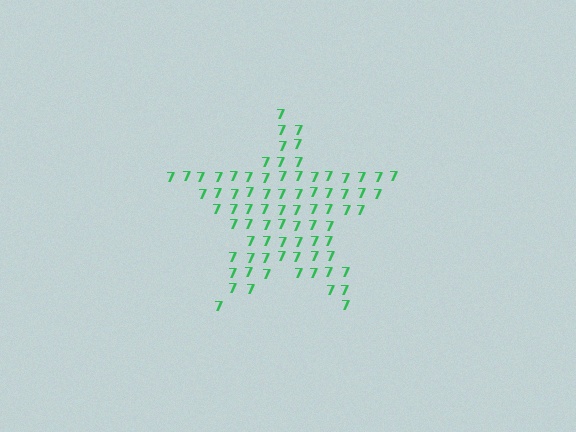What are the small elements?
The small elements are digit 7's.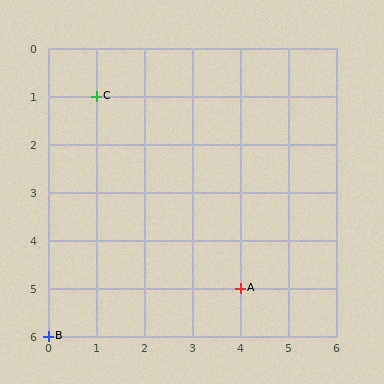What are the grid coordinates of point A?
Point A is at grid coordinates (4, 5).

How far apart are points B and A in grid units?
Points B and A are 4 columns and 1 row apart (about 4.1 grid units diagonally).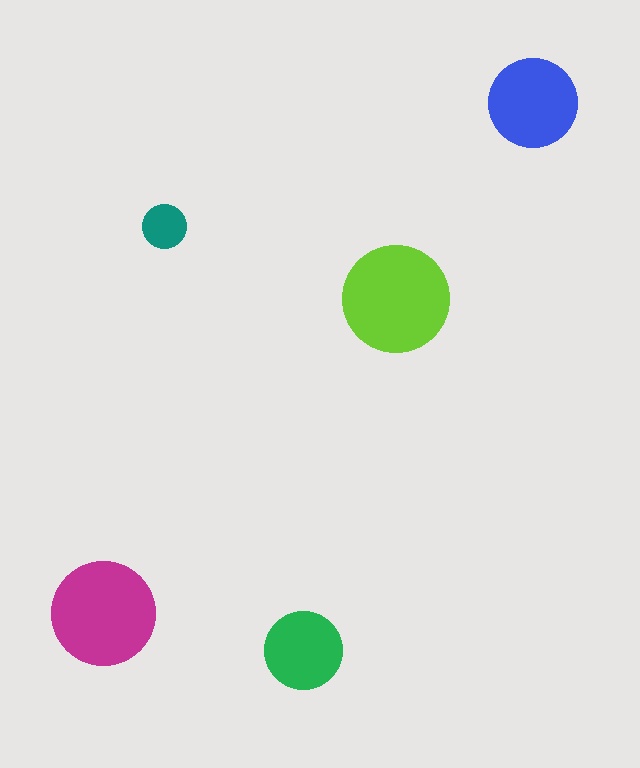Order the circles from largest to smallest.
the lime one, the magenta one, the blue one, the green one, the teal one.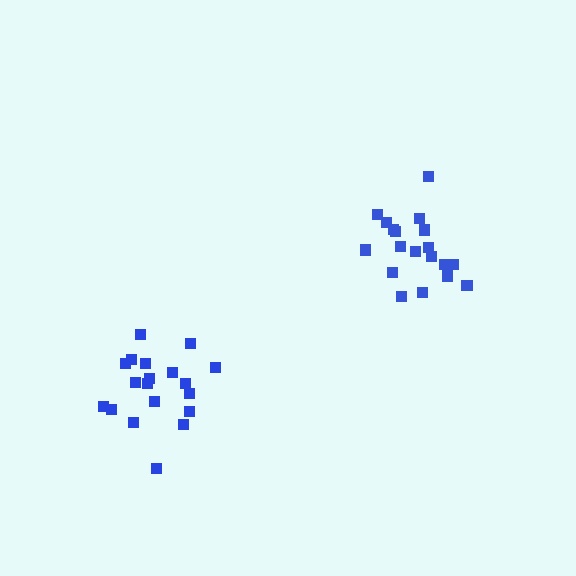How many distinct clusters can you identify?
There are 2 distinct clusters.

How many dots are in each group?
Group 1: 19 dots, Group 2: 19 dots (38 total).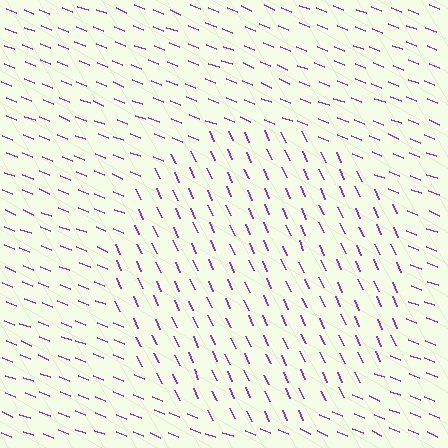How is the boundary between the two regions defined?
The boundary is defined purely by a change in line orientation (approximately 45 degrees difference). All lines are the same color and thickness.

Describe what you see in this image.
The image is filled with small purple line segments. A circle region in the image has lines oriented differently from the surrounding lines, creating a visible texture boundary.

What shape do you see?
I see a circle.